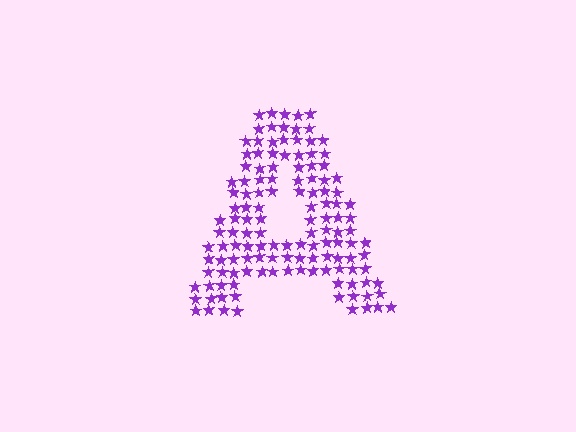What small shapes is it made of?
It is made of small stars.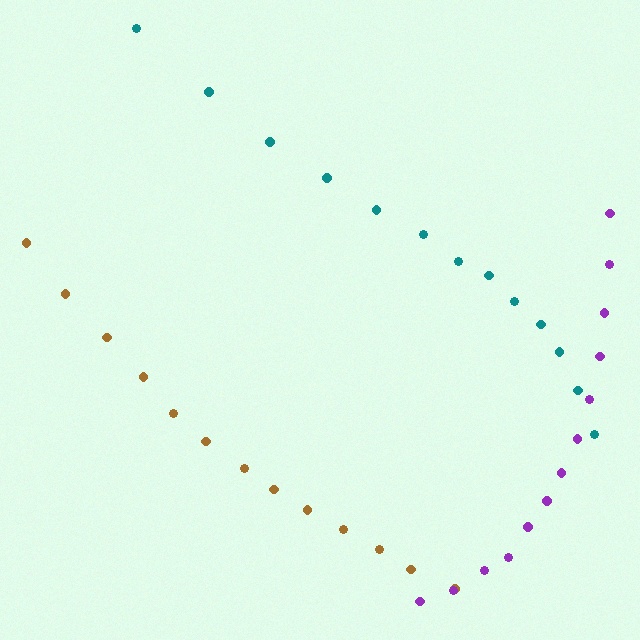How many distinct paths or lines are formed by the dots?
There are 3 distinct paths.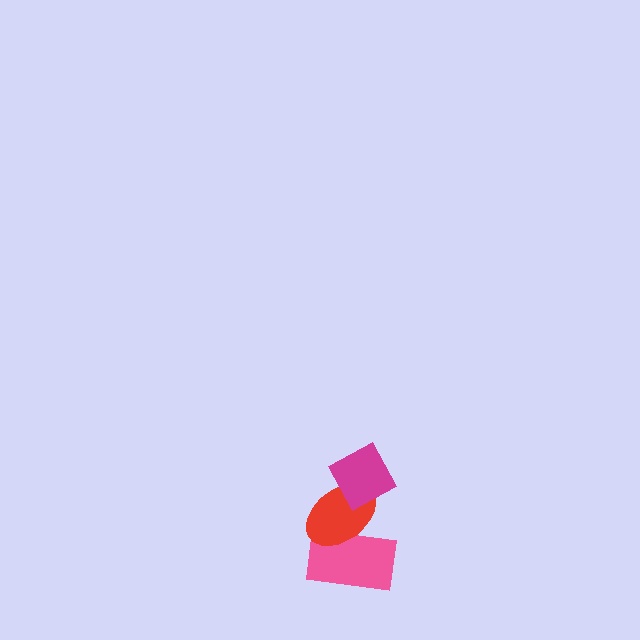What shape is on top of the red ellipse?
The magenta diamond is on top of the red ellipse.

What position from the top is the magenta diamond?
The magenta diamond is 1st from the top.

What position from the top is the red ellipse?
The red ellipse is 2nd from the top.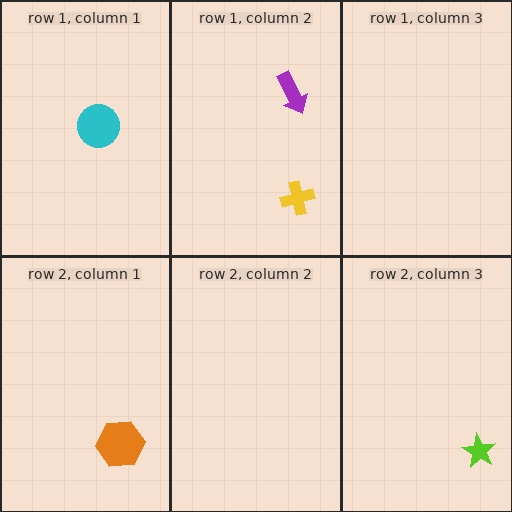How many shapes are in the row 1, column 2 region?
2.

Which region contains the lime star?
The row 2, column 3 region.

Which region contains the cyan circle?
The row 1, column 1 region.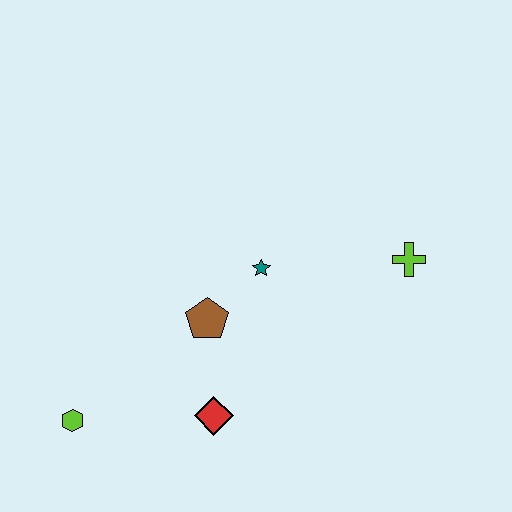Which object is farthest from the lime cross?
The lime hexagon is farthest from the lime cross.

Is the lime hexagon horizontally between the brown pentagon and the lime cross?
No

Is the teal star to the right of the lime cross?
No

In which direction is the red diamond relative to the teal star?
The red diamond is below the teal star.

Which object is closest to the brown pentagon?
The teal star is closest to the brown pentagon.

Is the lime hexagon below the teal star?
Yes